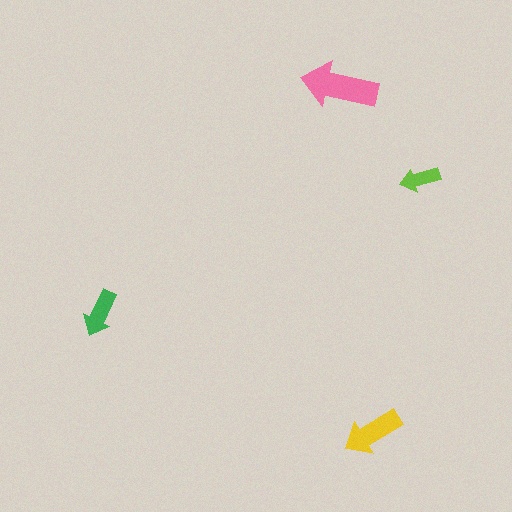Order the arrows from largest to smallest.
the pink one, the yellow one, the green one, the lime one.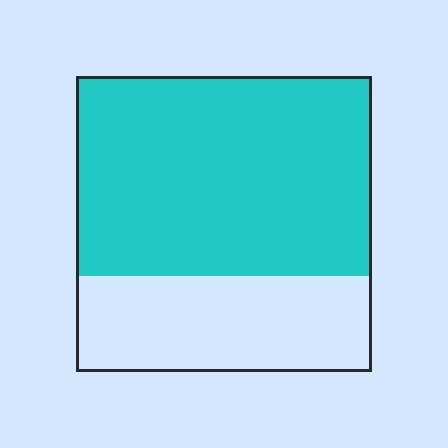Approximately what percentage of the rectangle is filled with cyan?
Approximately 70%.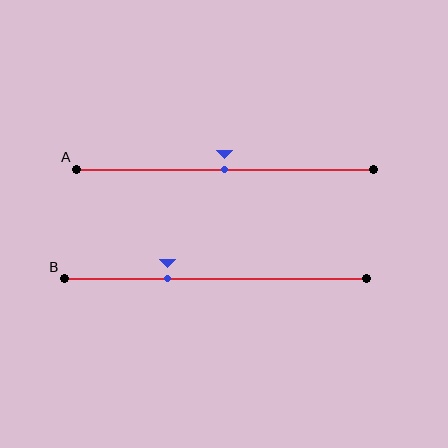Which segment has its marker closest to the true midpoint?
Segment A has its marker closest to the true midpoint.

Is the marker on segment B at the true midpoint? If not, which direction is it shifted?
No, the marker on segment B is shifted to the left by about 16% of the segment length.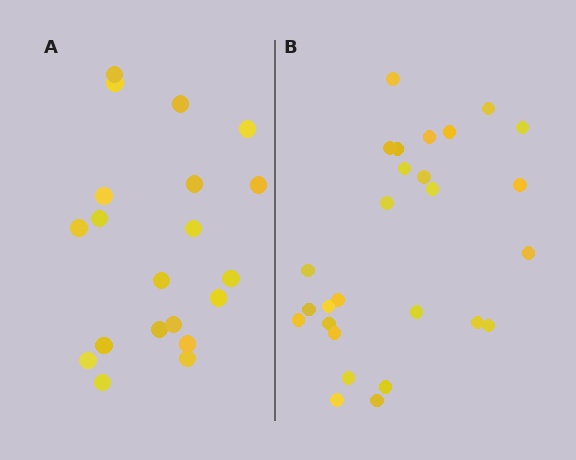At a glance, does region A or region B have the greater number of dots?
Region B (the right region) has more dots.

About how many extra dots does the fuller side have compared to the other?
Region B has roughly 8 or so more dots than region A.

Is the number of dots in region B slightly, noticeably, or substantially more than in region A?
Region B has noticeably more, but not dramatically so. The ratio is roughly 1.4 to 1.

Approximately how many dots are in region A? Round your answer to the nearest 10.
About 20 dots.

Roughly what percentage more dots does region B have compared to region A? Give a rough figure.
About 35% more.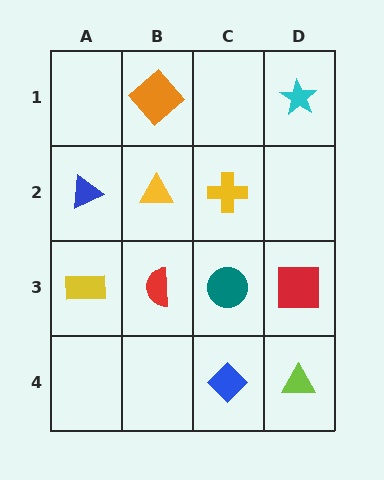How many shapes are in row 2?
3 shapes.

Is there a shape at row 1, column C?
No, that cell is empty.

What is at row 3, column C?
A teal circle.